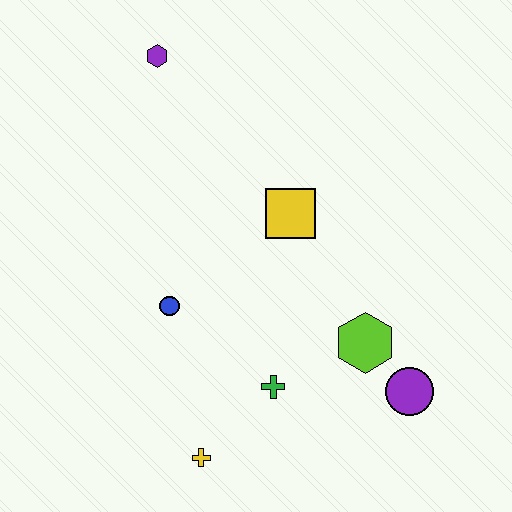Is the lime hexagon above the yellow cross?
Yes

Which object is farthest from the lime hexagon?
The purple hexagon is farthest from the lime hexagon.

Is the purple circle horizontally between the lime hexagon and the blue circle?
No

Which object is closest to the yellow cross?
The green cross is closest to the yellow cross.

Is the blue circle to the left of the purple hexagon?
No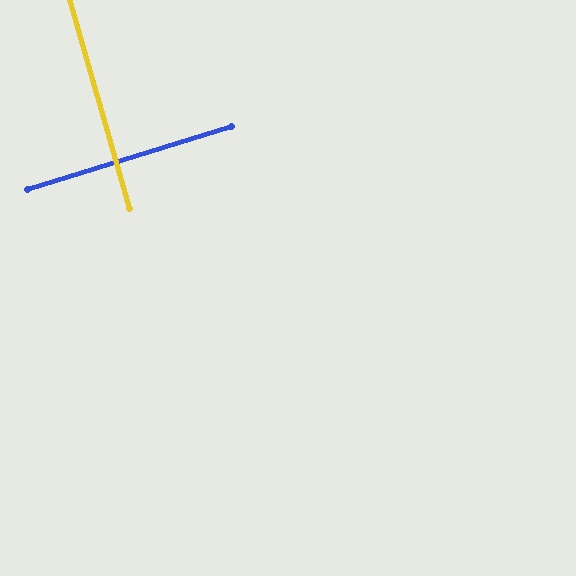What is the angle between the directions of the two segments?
Approximately 89 degrees.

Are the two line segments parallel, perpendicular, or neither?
Perpendicular — they meet at approximately 89°.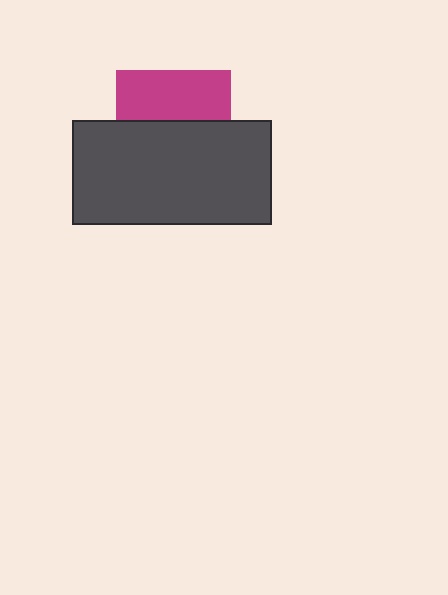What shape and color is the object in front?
The object in front is a dark gray rectangle.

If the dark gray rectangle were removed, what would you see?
You would see the complete magenta square.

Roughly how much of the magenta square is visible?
A small part of it is visible (roughly 43%).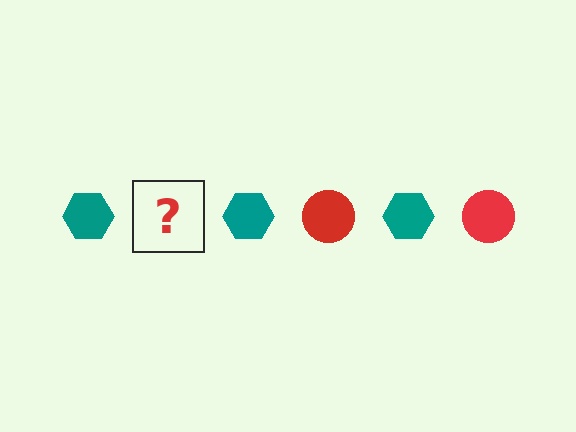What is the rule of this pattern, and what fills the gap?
The rule is that the pattern alternates between teal hexagon and red circle. The gap should be filled with a red circle.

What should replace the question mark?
The question mark should be replaced with a red circle.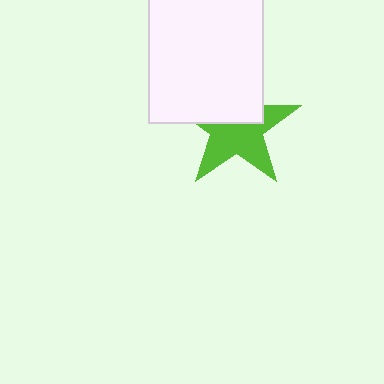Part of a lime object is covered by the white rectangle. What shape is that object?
It is a star.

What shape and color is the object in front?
The object in front is a white rectangle.